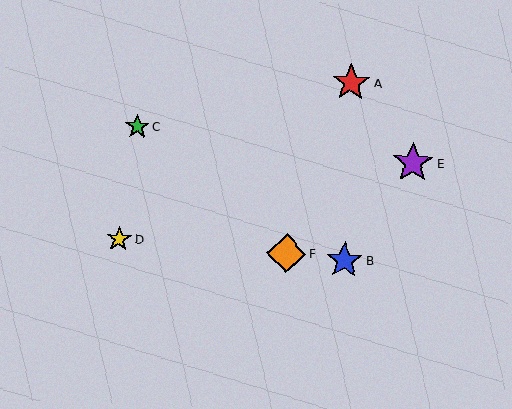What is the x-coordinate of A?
Object A is at x≈351.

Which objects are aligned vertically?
Objects A, B are aligned vertically.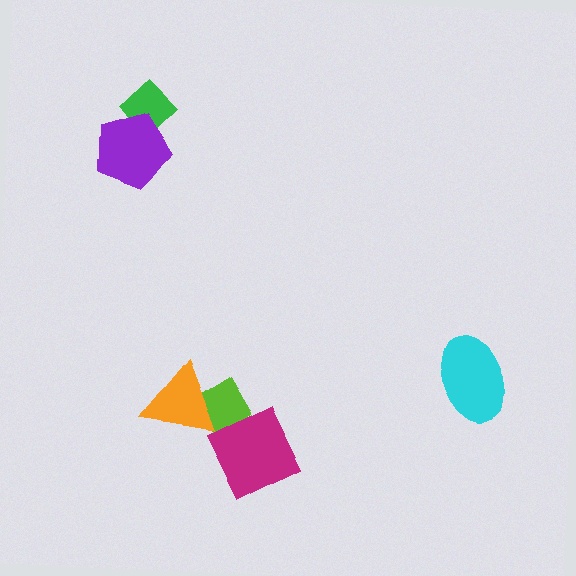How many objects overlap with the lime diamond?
2 objects overlap with the lime diamond.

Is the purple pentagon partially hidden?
No, no other shape covers it.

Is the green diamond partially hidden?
Yes, it is partially covered by another shape.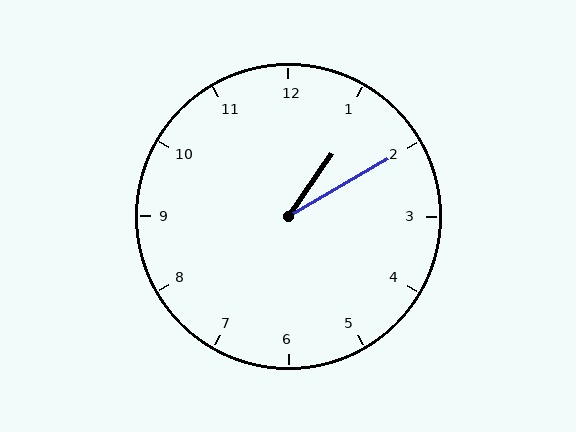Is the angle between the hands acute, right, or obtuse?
It is acute.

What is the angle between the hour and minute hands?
Approximately 25 degrees.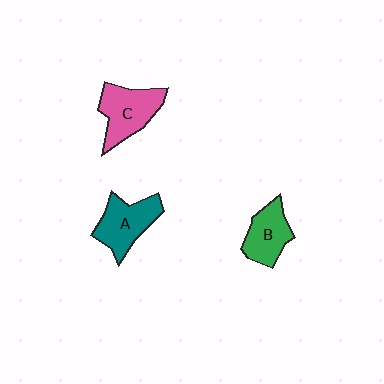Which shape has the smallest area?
Shape B (green).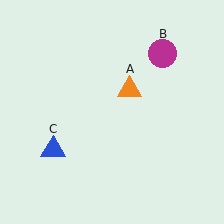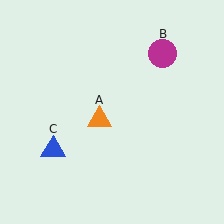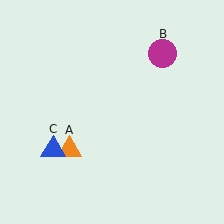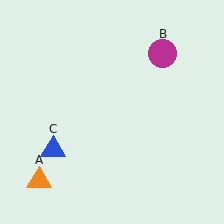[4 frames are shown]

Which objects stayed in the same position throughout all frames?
Magenta circle (object B) and blue triangle (object C) remained stationary.